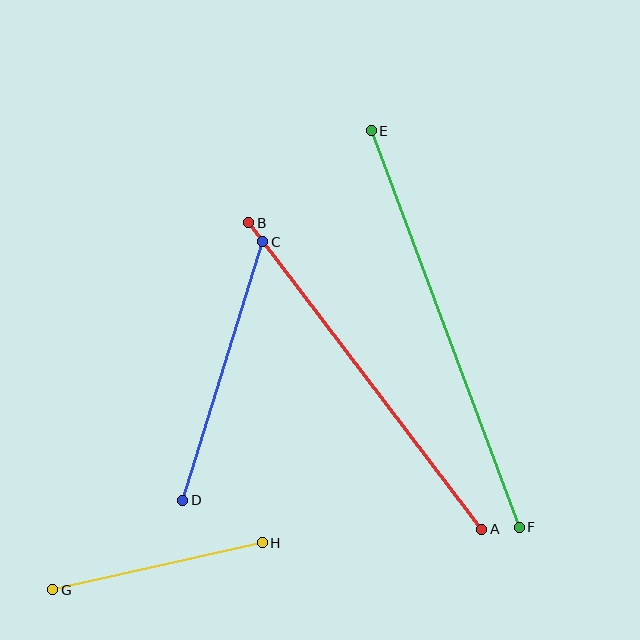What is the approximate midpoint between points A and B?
The midpoint is at approximately (365, 376) pixels.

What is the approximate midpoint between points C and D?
The midpoint is at approximately (223, 371) pixels.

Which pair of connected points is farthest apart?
Points E and F are farthest apart.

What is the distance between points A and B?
The distance is approximately 385 pixels.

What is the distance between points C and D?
The distance is approximately 271 pixels.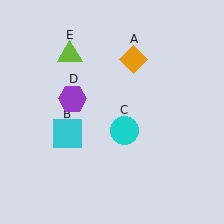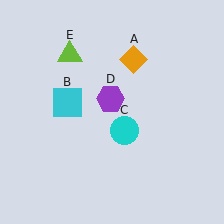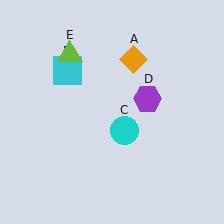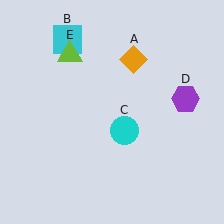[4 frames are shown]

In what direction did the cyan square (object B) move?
The cyan square (object B) moved up.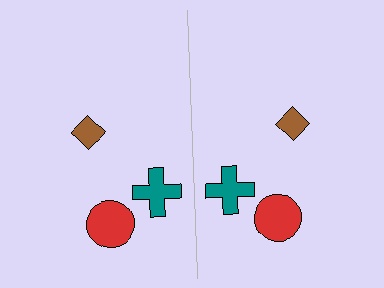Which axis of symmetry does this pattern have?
The pattern has a vertical axis of symmetry running through the center of the image.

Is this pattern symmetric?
Yes, this pattern has bilateral (reflection) symmetry.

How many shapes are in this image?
There are 6 shapes in this image.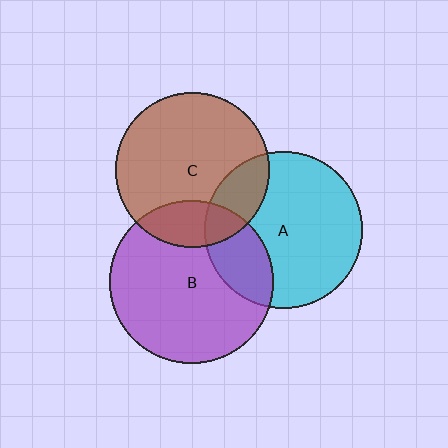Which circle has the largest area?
Circle B (purple).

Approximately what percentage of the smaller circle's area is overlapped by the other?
Approximately 20%.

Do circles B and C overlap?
Yes.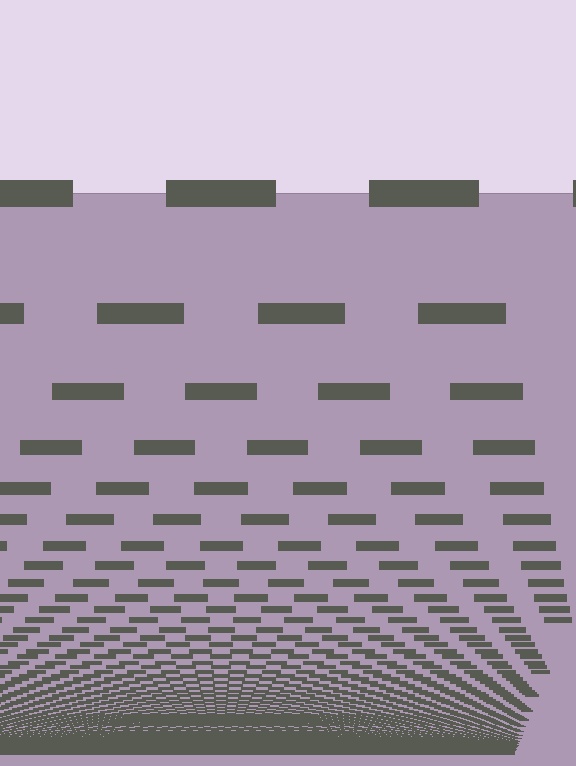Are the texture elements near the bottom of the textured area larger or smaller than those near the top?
Smaller. The gradient is inverted — elements near the bottom are smaller and denser.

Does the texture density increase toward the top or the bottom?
Density increases toward the bottom.